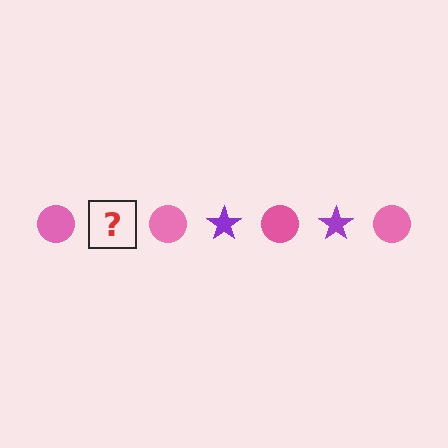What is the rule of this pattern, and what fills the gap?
The rule is that the pattern alternates between pink circle and purple star. The gap should be filled with a purple star.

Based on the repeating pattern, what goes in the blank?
The blank should be a purple star.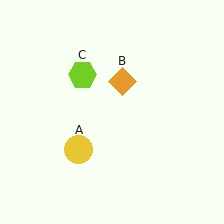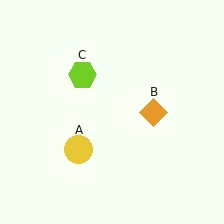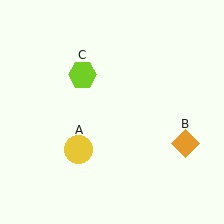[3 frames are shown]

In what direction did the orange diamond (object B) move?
The orange diamond (object B) moved down and to the right.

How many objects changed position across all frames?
1 object changed position: orange diamond (object B).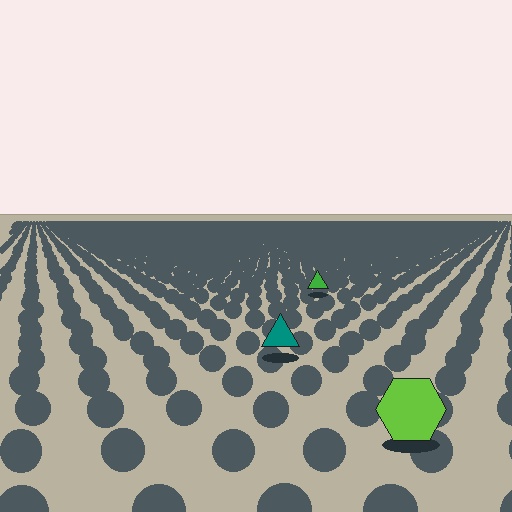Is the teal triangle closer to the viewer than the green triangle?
Yes. The teal triangle is closer — you can tell from the texture gradient: the ground texture is coarser near it.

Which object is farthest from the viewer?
The green triangle is farthest from the viewer. It appears smaller and the ground texture around it is denser.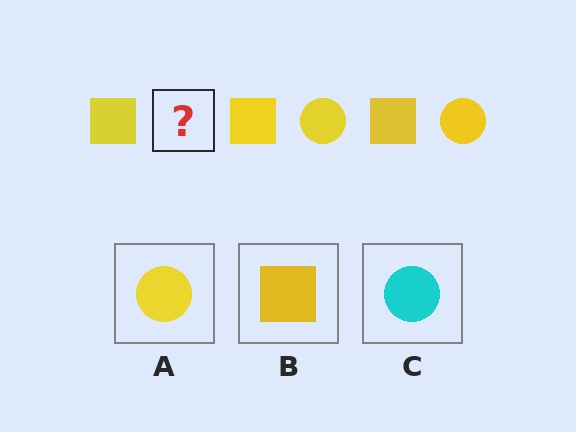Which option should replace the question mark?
Option A.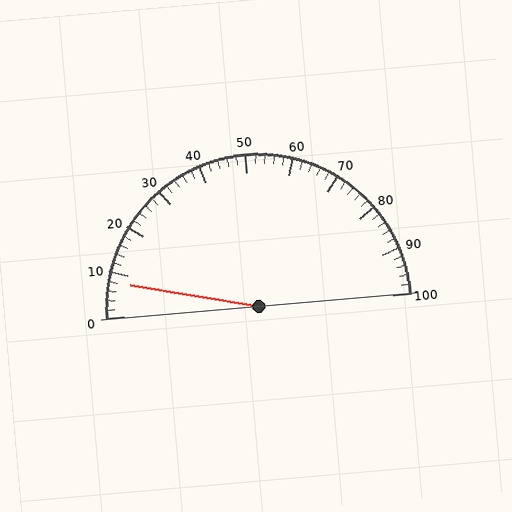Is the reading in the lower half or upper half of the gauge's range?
The reading is in the lower half of the range (0 to 100).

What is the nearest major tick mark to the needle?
The nearest major tick mark is 10.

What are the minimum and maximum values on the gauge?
The gauge ranges from 0 to 100.